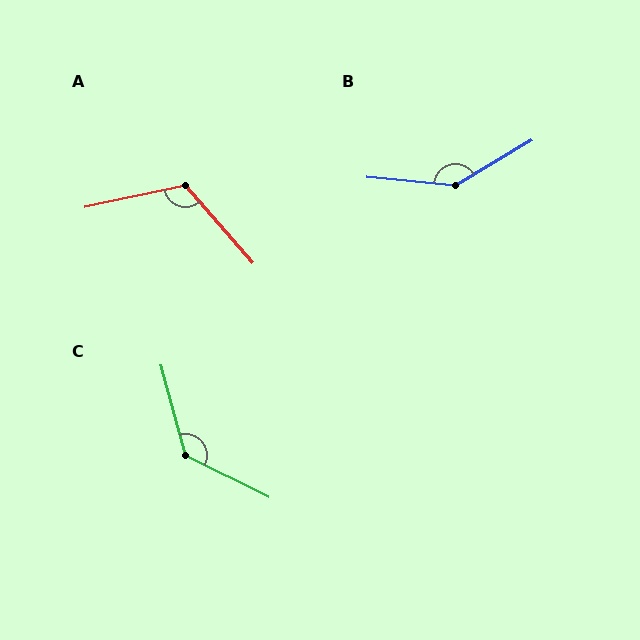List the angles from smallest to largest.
A (119°), C (132°), B (144°).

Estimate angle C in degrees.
Approximately 132 degrees.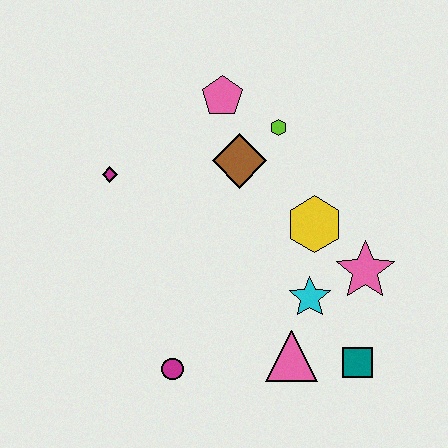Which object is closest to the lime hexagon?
The brown diamond is closest to the lime hexagon.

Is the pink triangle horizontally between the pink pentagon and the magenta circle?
No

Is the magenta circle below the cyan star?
Yes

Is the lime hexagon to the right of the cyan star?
No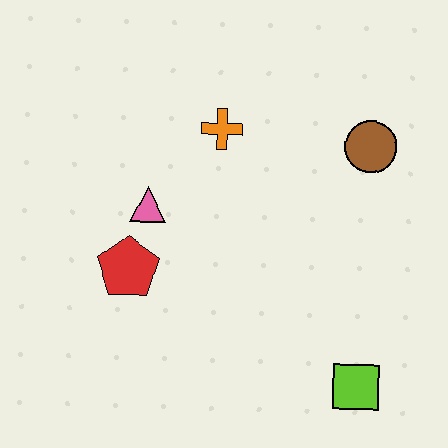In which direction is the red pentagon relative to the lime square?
The red pentagon is to the left of the lime square.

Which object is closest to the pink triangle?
The red pentagon is closest to the pink triangle.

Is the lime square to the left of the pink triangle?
No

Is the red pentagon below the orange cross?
Yes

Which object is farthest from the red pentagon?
The brown circle is farthest from the red pentagon.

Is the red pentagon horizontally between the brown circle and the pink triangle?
No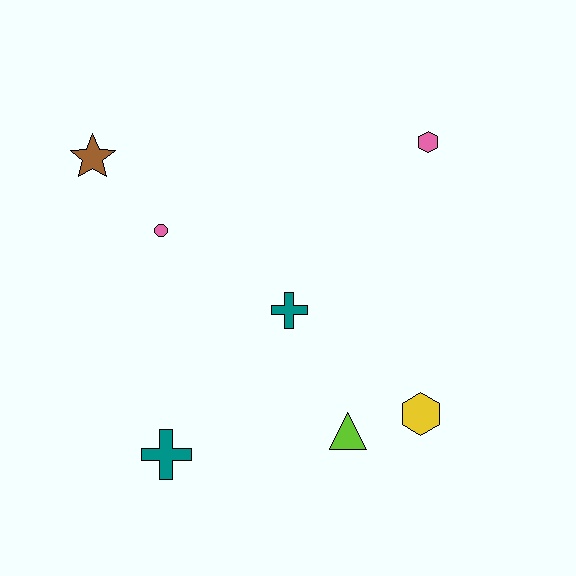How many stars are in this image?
There is 1 star.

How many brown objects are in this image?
There is 1 brown object.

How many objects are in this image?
There are 7 objects.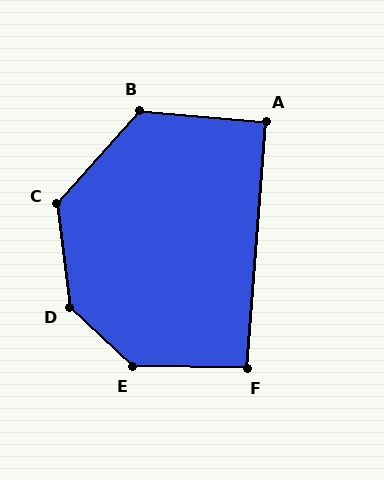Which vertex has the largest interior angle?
D, at approximately 140 degrees.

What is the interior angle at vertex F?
Approximately 93 degrees (approximately right).